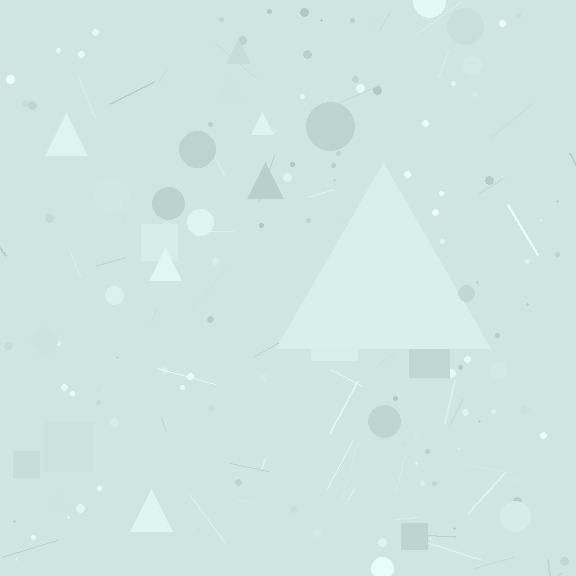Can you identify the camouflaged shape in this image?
The camouflaged shape is a triangle.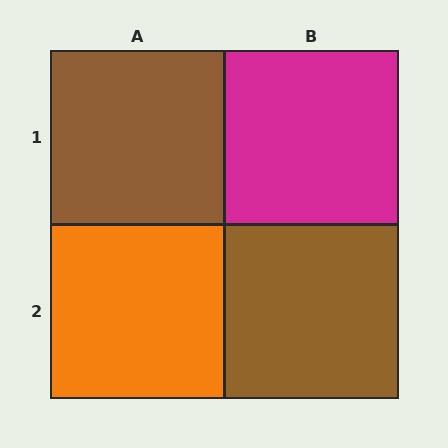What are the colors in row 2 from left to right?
Orange, brown.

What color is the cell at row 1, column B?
Magenta.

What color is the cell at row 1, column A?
Brown.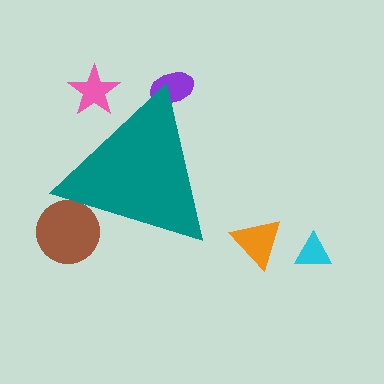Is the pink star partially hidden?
Yes, the pink star is partially hidden behind the teal triangle.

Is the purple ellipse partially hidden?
Yes, the purple ellipse is partially hidden behind the teal triangle.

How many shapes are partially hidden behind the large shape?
3 shapes are partially hidden.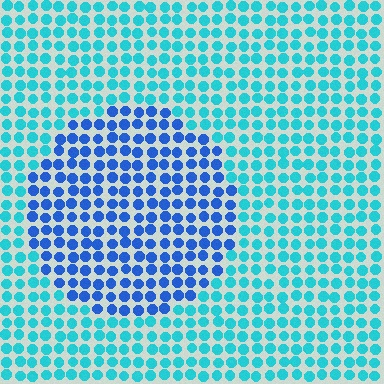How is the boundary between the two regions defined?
The boundary is defined purely by a slight shift in hue (about 38 degrees). Spacing, size, and orientation are identical on both sides.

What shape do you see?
I see a circle.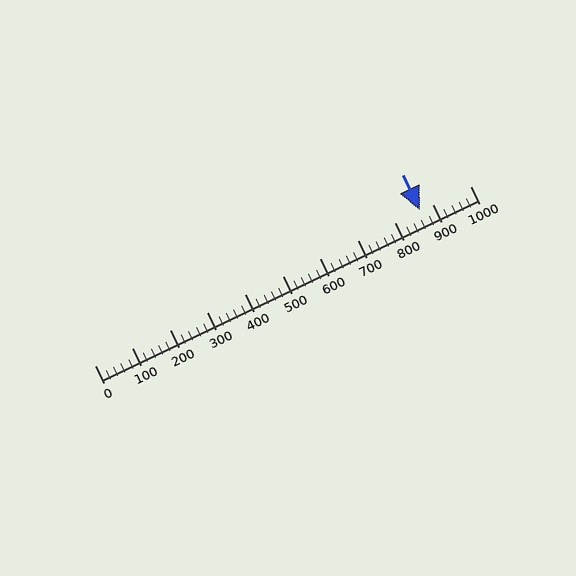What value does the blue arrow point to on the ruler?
The blue arrow points to approximately 866.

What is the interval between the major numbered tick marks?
The major tick marks are spaced 100 units apart.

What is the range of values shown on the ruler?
The ruler shows values from 0 to 1000.